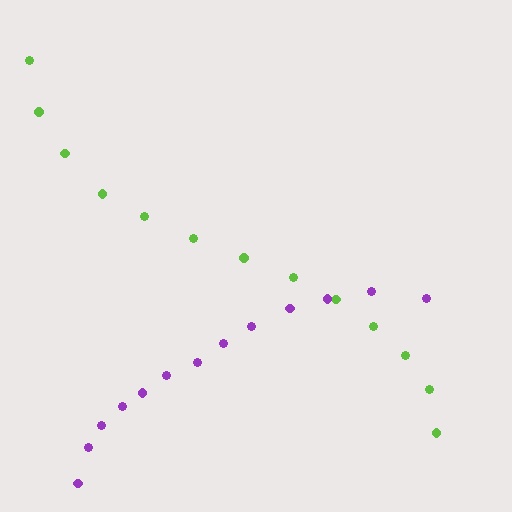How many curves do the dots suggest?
There are 2 distinct paths.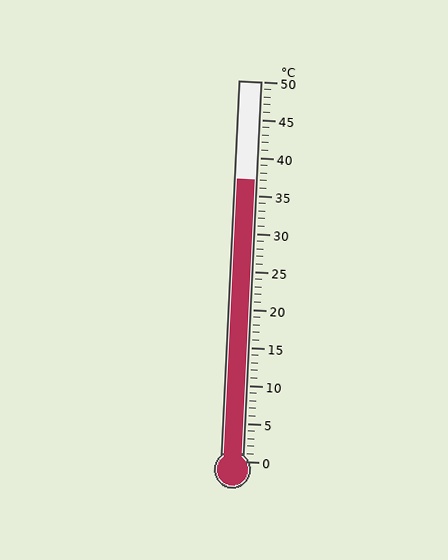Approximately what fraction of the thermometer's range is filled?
The thermometer is filled to approximately 75% of its range.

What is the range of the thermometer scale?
The thermometer scale ranges from 0°C to 50°C.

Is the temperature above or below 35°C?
The temperature is above 35°C.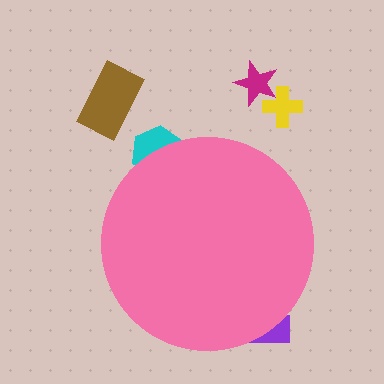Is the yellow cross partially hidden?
No, the yellow cross is fully visible.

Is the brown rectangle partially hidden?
No, the brown rectangle is fully visible.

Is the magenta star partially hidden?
No, the magenta star is fully visible.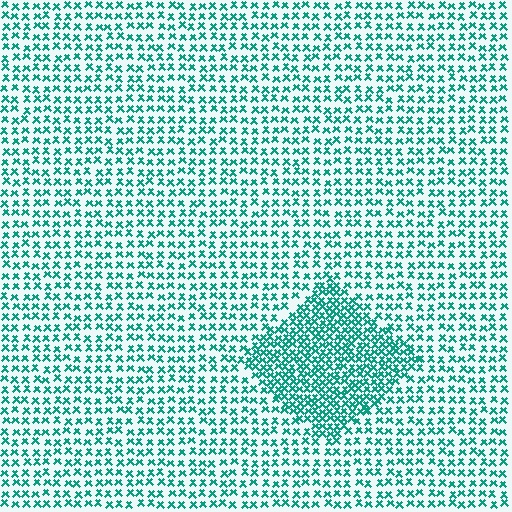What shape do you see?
I see a diamond.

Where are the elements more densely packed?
The elements are more densely packed inside the diamond boundary.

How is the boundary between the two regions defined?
The boundary is defined by a change in element density (approximately 2.0x ratio). All elements are the same color, size, and shape.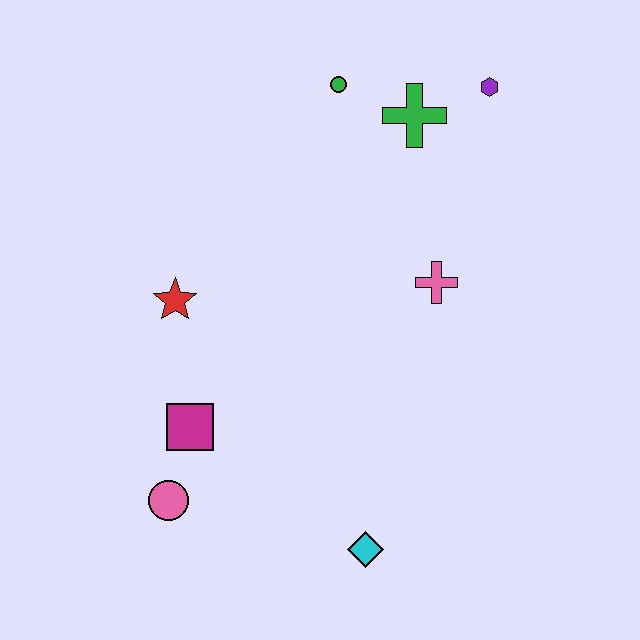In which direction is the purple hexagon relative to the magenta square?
The purple hexagon is above the magenta square.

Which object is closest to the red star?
The magenta square is closest to the red star.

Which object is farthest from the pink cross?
The pink circle is farthest from the pink cross.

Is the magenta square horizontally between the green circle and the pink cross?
No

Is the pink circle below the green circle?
Yes